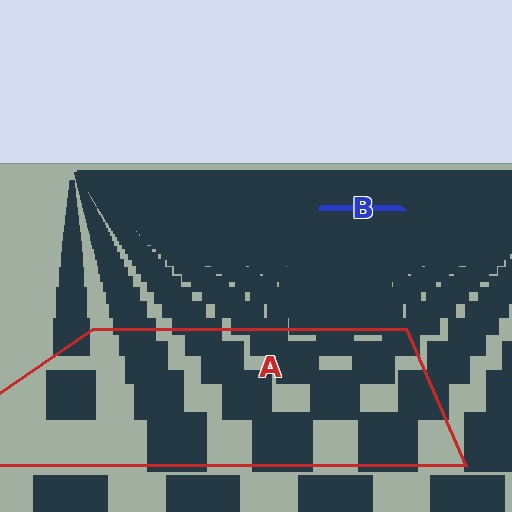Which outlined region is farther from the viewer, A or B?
Region B is farther from the viewer — the texture elements inside it appear smaller and more densely packed.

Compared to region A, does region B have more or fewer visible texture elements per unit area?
Region B has more texture elements per unit area — they are packed more densely because it is farther away.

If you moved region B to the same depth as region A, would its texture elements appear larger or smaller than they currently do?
They would appear larger. At a closer depth, the same texture elements are projected at a bigger on-screen size.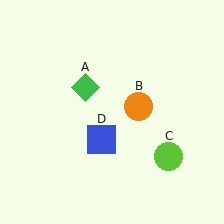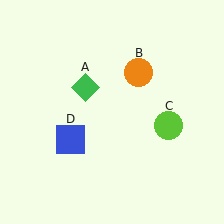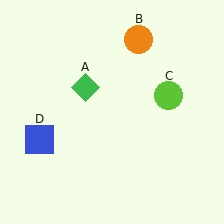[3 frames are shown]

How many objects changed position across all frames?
3 objects changed position: orange circle (object B), lime circle (object C), blue square (object D).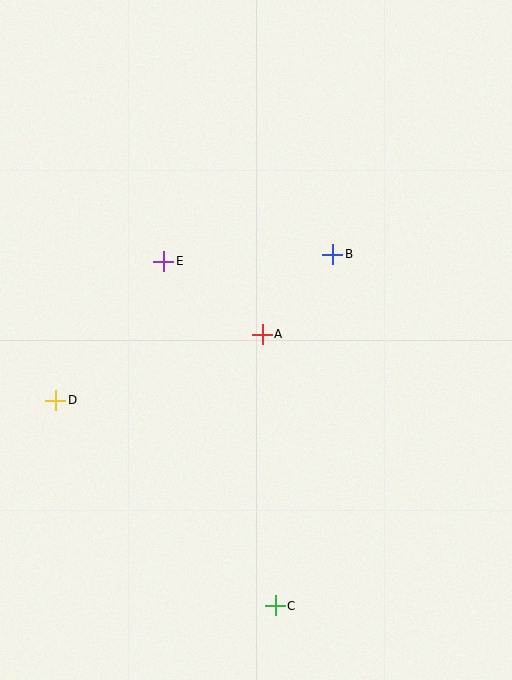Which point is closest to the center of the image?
Point A at (262, 334) is closest to the center.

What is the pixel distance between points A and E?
The distance between A and E is 123 pixels.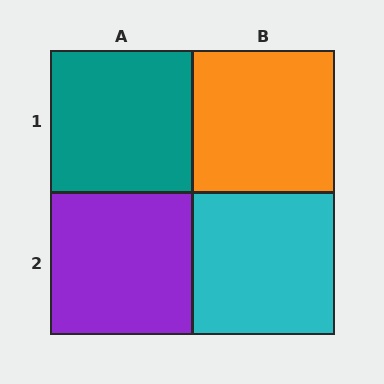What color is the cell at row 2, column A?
Purple.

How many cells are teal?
1 cell is teal.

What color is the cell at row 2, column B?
Cyan.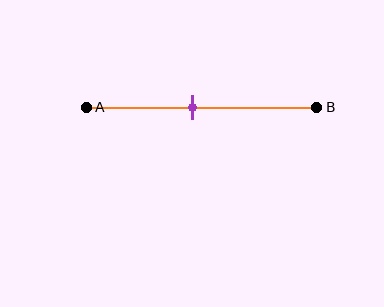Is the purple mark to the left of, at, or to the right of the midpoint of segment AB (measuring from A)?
The purple mark is to the left of the midpoint of segment AB.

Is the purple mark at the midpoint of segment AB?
No, the mark is at about 45% from A, not at the 50% midpoint.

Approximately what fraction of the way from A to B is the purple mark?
The purple mark is approximately 45% of the way from A to B.